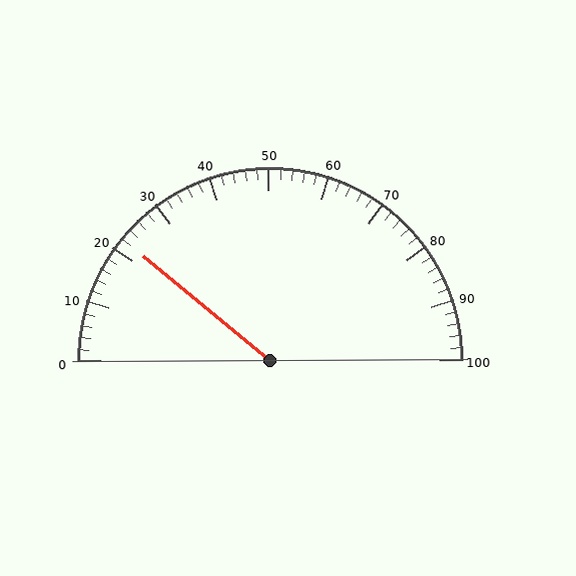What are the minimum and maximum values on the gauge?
The gauge ranges from 0 to 100.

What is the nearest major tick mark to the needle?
The nearest major tick mark is 20.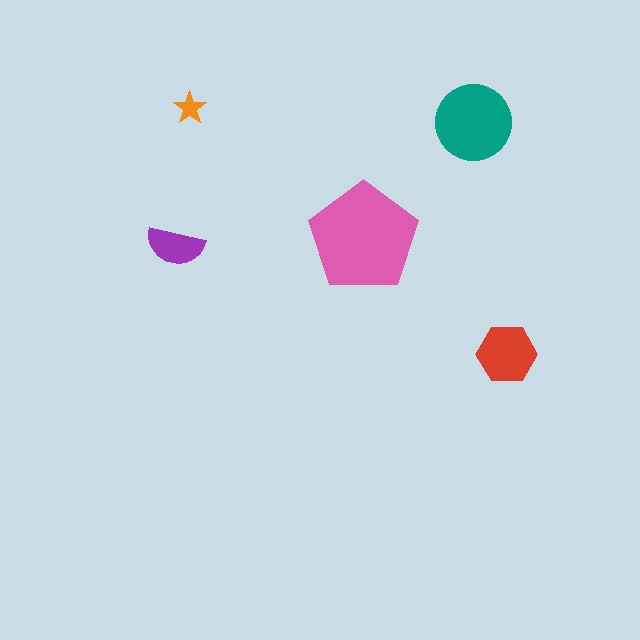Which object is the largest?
The pink pentagon.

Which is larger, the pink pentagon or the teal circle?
The pink pentagon.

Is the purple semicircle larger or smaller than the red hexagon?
Smaller.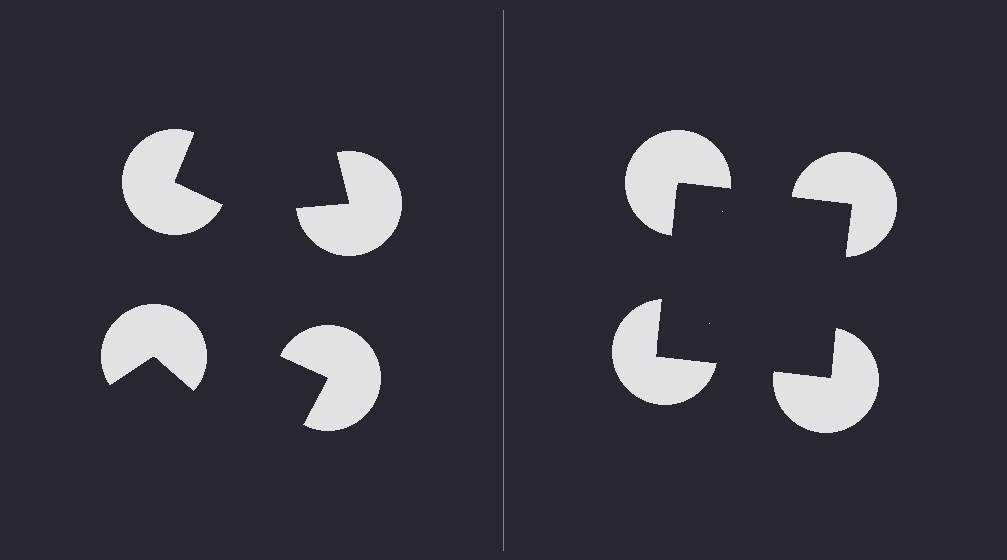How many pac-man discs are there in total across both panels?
8 — 4 on each side.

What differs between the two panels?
The pac-man discs are positioned identically on both sides; only the wedge orientations differ. On the right they align to a square; on the left they are misaligned.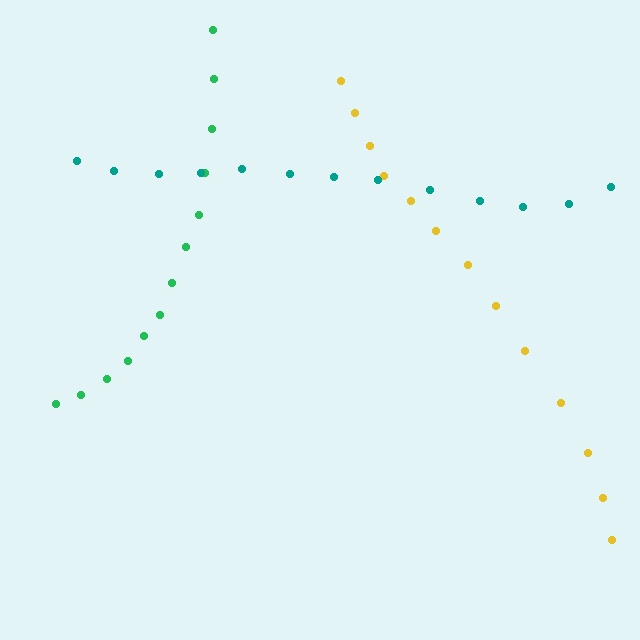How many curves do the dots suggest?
There are 3 distinct paths.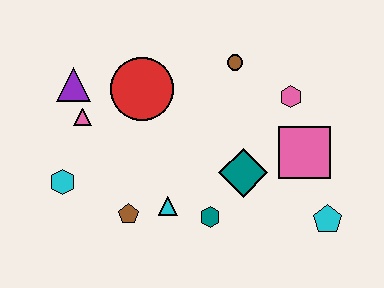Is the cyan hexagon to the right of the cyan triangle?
No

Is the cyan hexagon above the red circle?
No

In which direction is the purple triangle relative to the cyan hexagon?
The purple triangle is above the cyan hexagon.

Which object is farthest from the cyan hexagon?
The cyan pentagon is farthest from the cyan hexagon.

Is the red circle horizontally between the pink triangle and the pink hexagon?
Yes